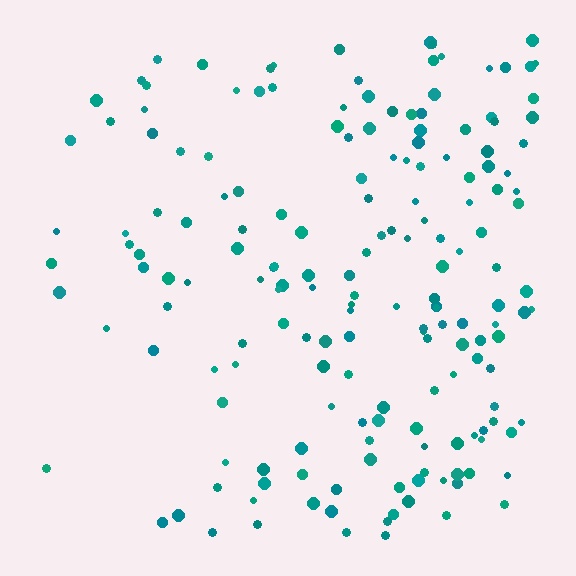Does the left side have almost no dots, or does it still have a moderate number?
Still a moderate number, just noticeably fewer than the right.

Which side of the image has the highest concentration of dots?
The right.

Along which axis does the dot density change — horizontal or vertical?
Horizontal.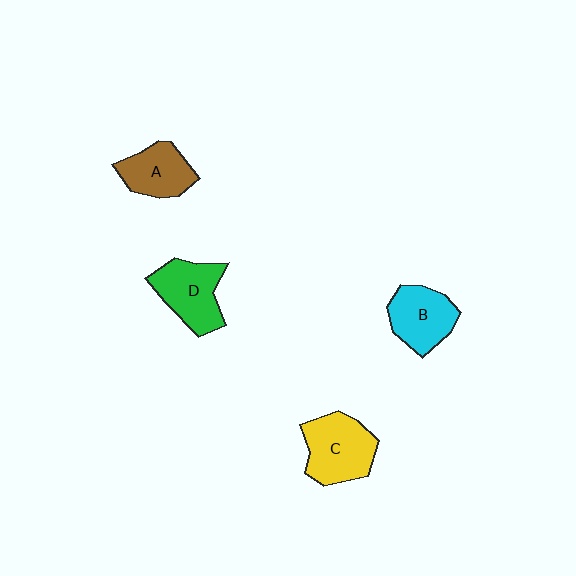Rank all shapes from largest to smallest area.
From largest to smallest: C (yellow), D (green), B (cyan), A (brown).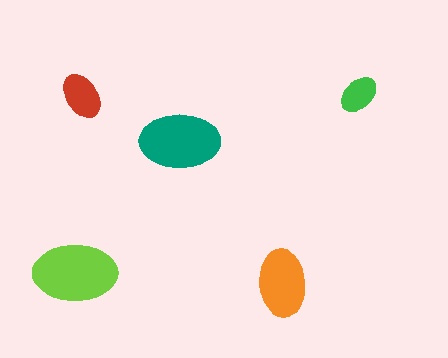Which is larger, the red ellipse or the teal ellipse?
The teal one.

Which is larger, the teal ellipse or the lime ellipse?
The lime one.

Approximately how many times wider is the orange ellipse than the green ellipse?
About 1.5 times wider.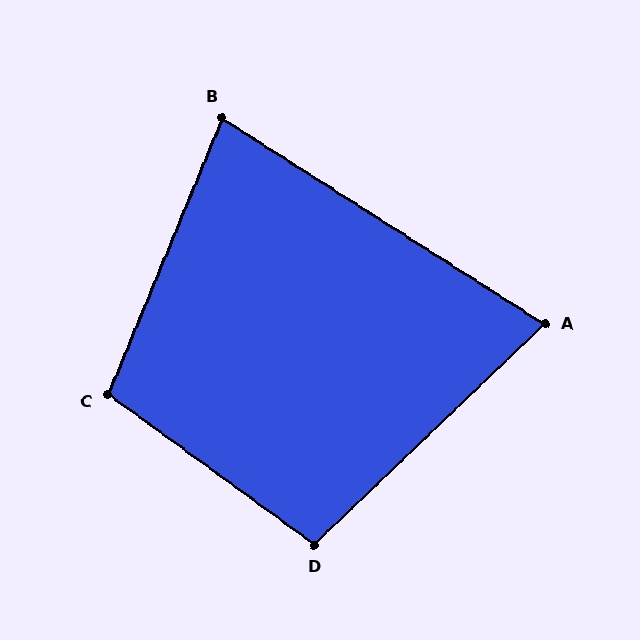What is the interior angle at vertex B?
Approximately 80 degrees (acute).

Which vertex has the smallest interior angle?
A, at approximately 76 degrees.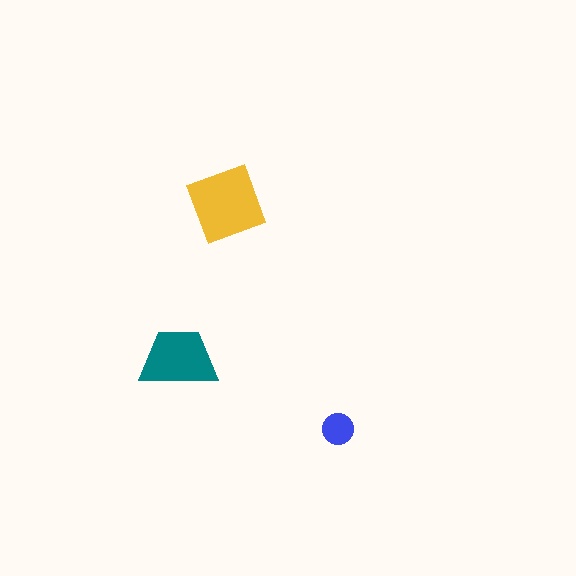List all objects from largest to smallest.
The yellow square, the teal trapezoid, the blue circle.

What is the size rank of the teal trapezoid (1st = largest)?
2nd.